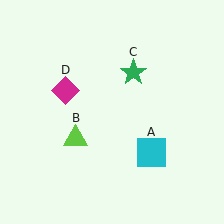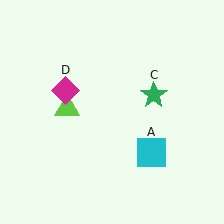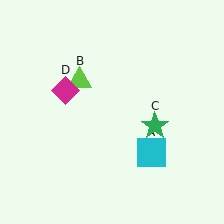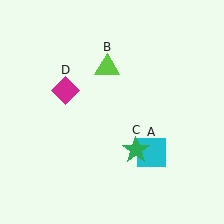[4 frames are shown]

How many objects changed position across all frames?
2 objects changed position: lime triangle (object B), green star (object C).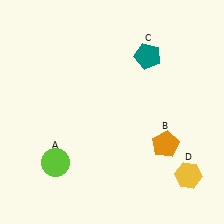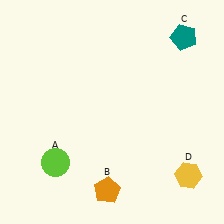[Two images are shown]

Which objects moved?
The objects that moved are: the orange pentagon (B), the teal pentagon (C).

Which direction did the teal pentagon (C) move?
The teal pentagon (C) moved right.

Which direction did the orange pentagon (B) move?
The orange pentagon (B) moved left.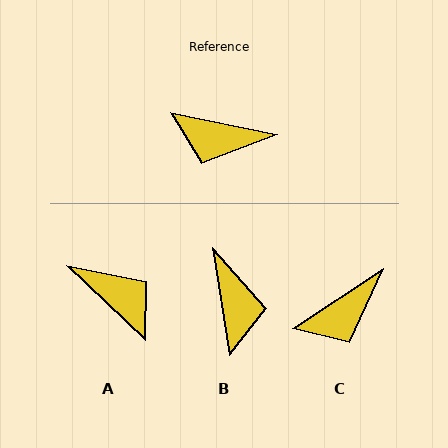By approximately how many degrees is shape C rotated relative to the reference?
Approximately 45 degrees counter-clockwise.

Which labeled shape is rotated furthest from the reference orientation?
A, about 148 degrees away.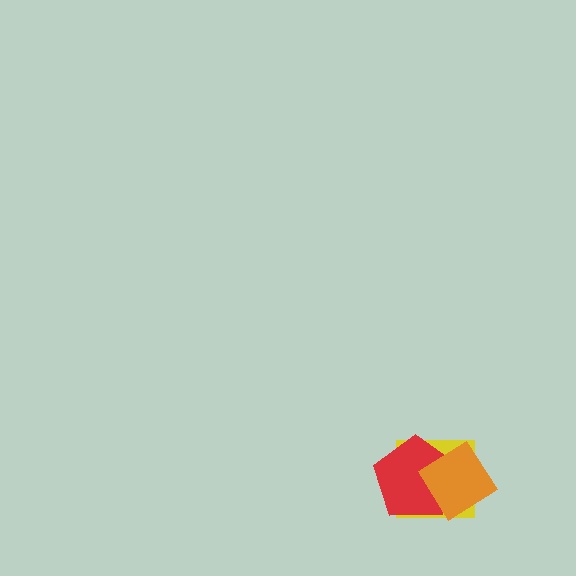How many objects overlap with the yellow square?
2 objects overlap with the yellow square.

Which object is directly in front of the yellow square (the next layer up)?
The red pentagon is directly in front of the yellow square.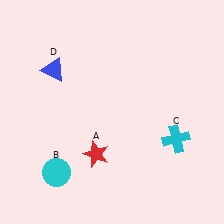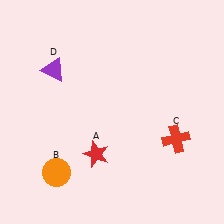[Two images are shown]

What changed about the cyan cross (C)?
In Image 1, C is cyan. In Image 2, it changed to red.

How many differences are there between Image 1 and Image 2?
There are 3 differences between the two images.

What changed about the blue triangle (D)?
In Image 1, D is blue. In Image 2, it changed to purple.